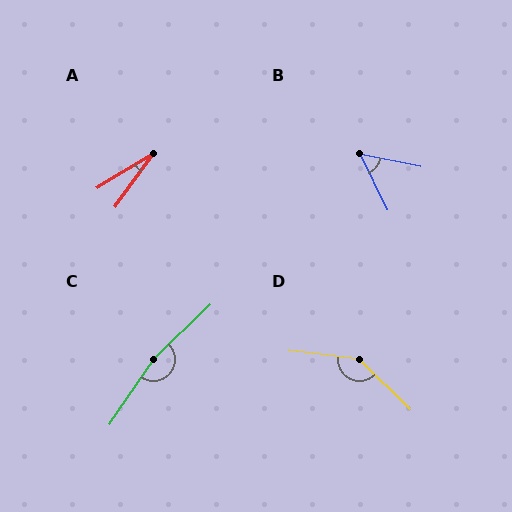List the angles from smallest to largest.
A (23°), B (53°), D (142°), C (168°).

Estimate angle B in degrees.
Approximately 53 degrees.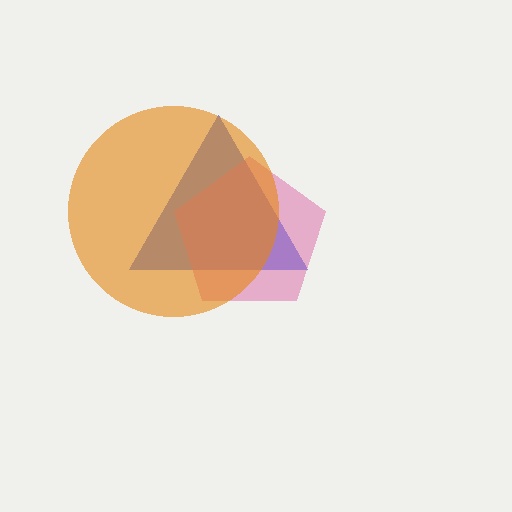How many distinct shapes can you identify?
There are 3 distinct shapes: a blue triangle, a pink pentagon, an orange circle.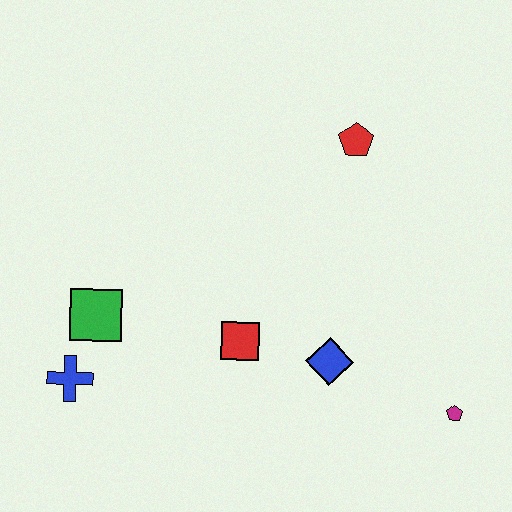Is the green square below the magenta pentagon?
No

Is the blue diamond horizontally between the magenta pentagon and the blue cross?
Yes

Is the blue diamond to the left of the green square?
No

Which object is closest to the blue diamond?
The red square is closest to the blue diamond.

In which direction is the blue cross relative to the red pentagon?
The blue cross is to the left of the red pentagon.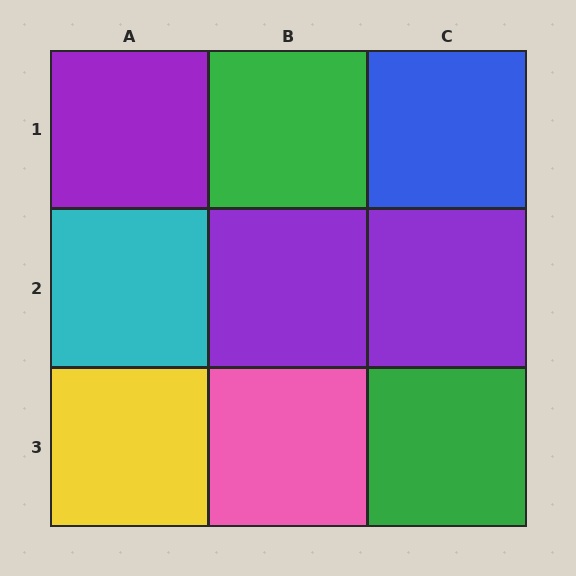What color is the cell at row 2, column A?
Cyan.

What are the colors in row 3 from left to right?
Yellow, pink, green.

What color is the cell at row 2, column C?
Purple.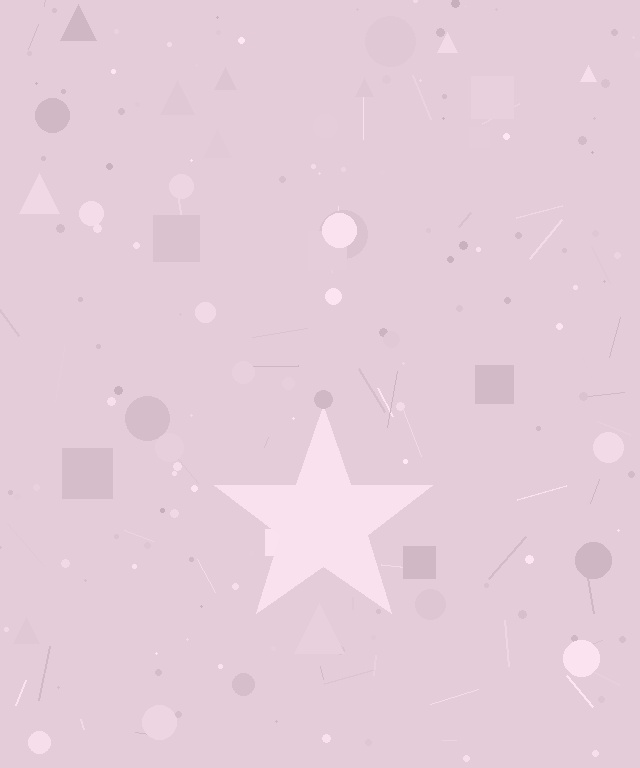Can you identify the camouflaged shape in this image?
The camouflaged shape is a star.